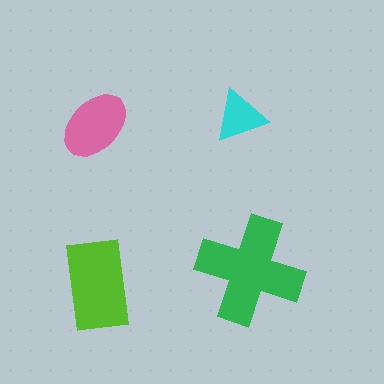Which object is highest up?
The cyan triangle is topmost.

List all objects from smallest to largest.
The cyan triangle, the pink ellipse, the lime rectangle, the green cross.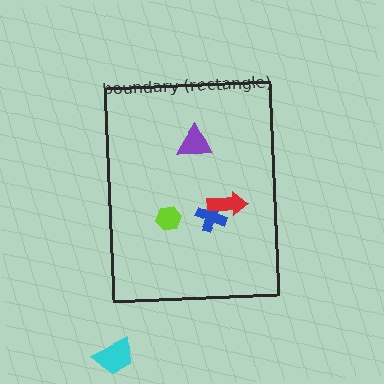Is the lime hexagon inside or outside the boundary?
Inside.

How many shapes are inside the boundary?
4 inside, 1 outside.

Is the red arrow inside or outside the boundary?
Inside.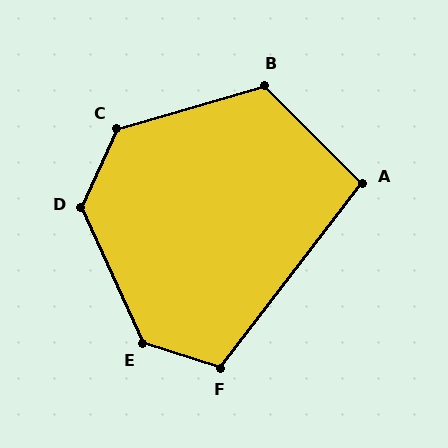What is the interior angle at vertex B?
Approximately 119 degrees (obtuse).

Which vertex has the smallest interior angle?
A, at approximately 97 degrees.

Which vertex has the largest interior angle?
E, at approximately 132 degrees.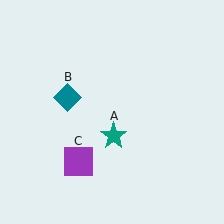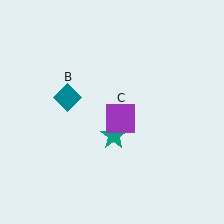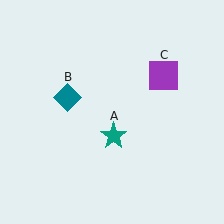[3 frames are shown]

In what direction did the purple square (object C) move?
The purple square (object C) moved up and to the right.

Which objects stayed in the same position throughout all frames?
Teal star (object A) and teal diamond (object B) remained stationary.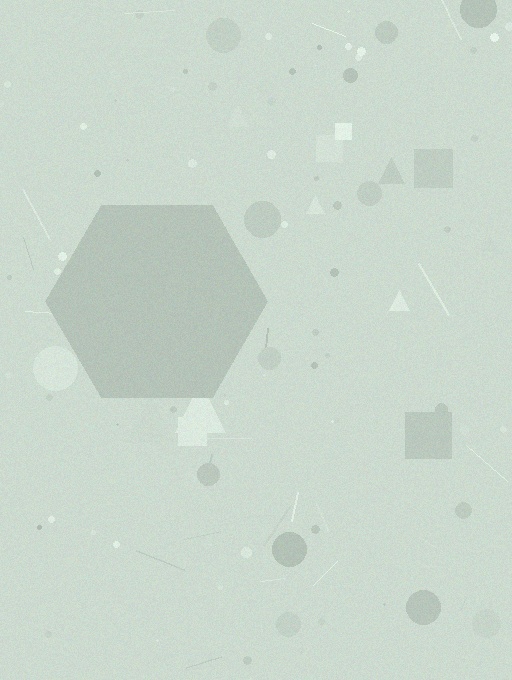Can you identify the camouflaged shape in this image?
The camouflaged shape is a hexagon.